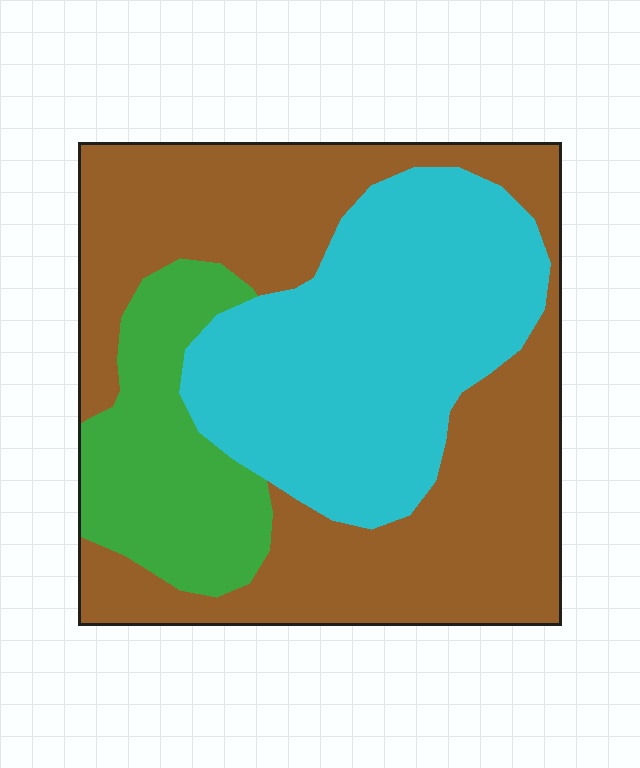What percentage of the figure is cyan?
Cyan takes up about one third (1/3) of the figure.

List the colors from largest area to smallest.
From largest to smallest: brown, cyan, green.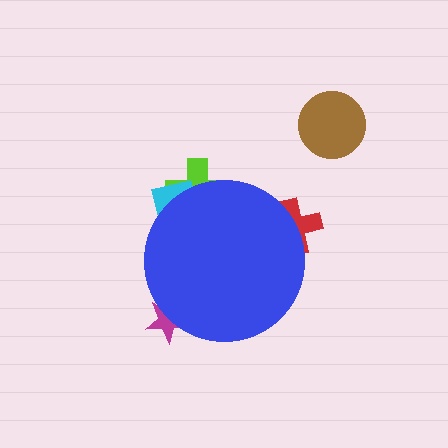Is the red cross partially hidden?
Yes, the red cross is partially hidden behind the blue circle.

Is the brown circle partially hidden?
No, the brown circle is fully visible.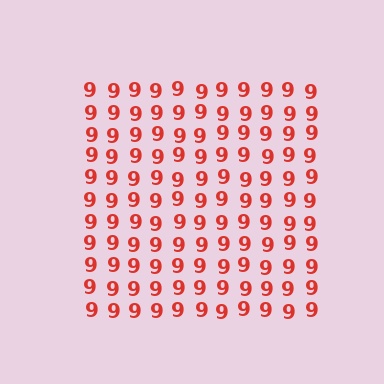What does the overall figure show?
The overall figure shows a square.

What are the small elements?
The small elements are digit 9's.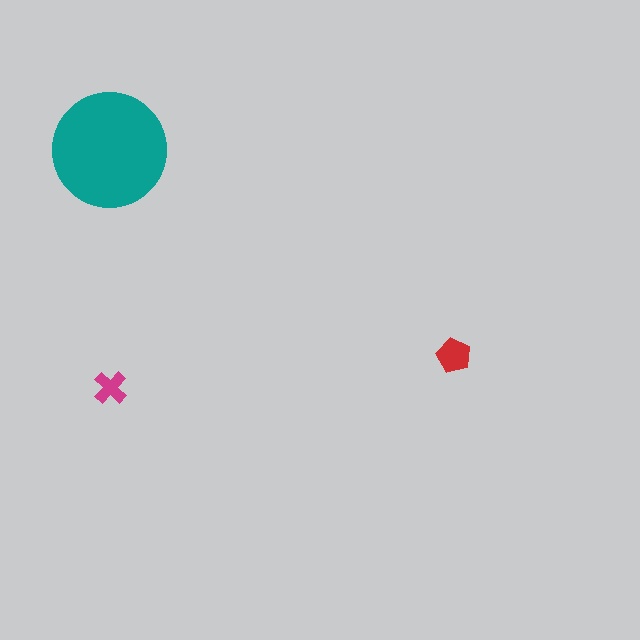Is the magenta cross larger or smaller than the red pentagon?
Smaller.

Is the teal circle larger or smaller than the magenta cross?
Larger.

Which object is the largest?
The teal circle.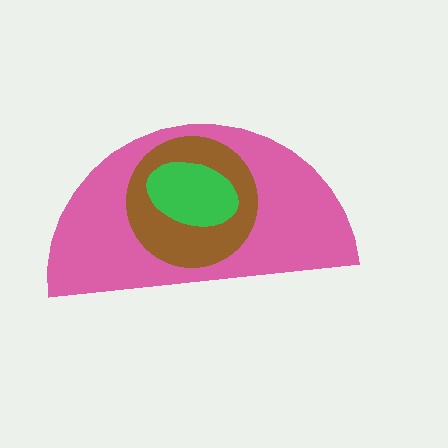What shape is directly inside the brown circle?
The green ellipse.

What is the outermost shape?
The pink semicircle.